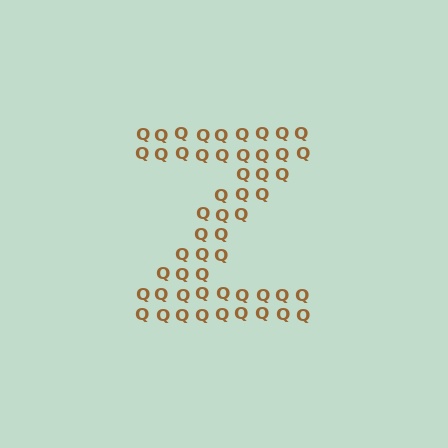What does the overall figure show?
The overall figure shows the letter Z.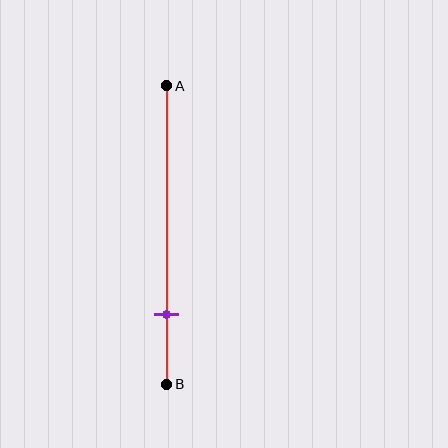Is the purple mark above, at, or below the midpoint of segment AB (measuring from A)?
The purple mark is below the midpoint of segment AB.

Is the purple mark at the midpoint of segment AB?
No, the mark is at about 75% from A, not at the 50% midpoint.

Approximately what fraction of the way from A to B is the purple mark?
The purple mark is approximately 75% of the way from A to B.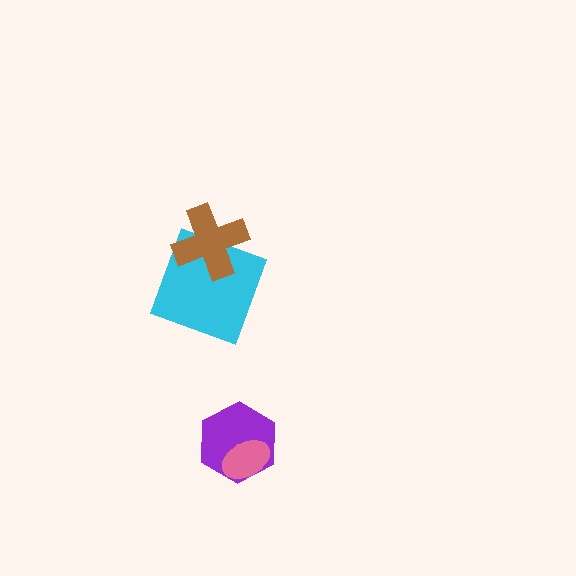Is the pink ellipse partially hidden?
No, no other shape covers it.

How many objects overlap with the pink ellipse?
1 object overlaps with the pink ellipse.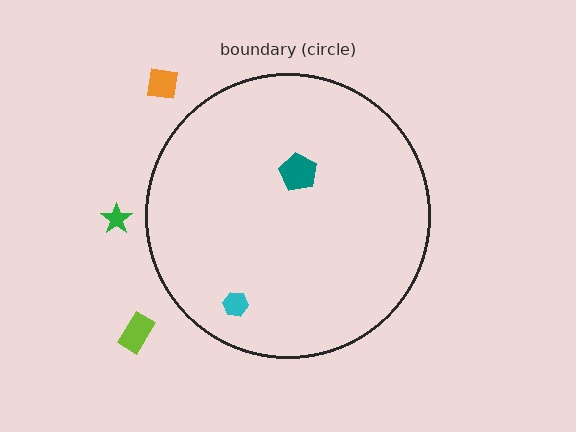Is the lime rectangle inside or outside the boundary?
Outside.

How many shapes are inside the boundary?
2 inside, 3 outside.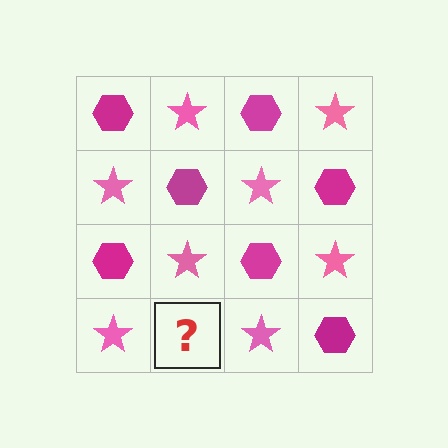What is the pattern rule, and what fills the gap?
The rule is that it alternates magenta hexagon and pink star in a checkerboard pattern. The gap should be filled with a magenta hexagon.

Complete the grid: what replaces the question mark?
The question mark should be replaced with a magenta hexagon.